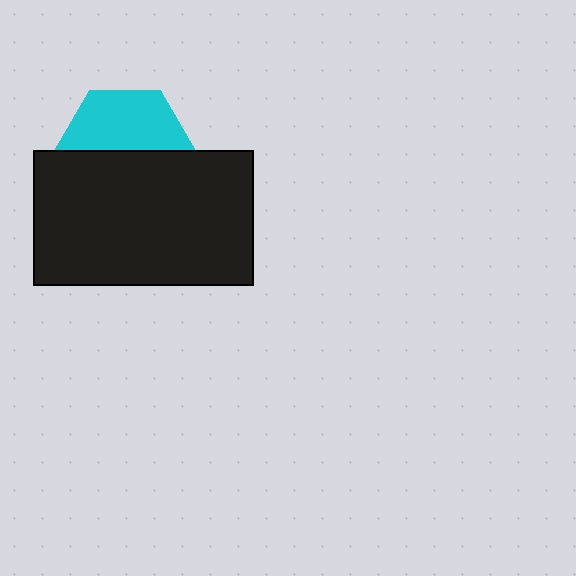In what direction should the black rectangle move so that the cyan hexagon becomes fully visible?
The black rectangle should move down. That is the shortest direction to clear the overlap and leave the cyan hexagon fully visible.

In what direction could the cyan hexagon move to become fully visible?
The cyan hexagon could move up. That would shift it out from behind the black rectangle entirely.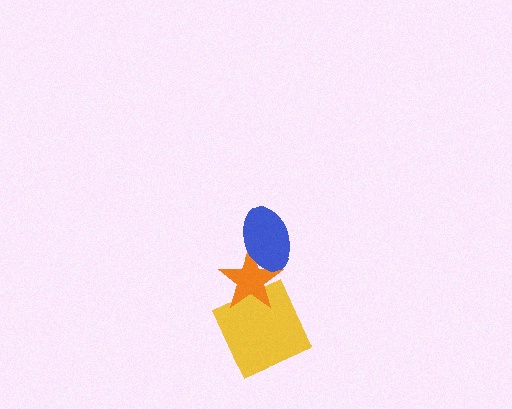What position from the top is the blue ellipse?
The blue ellipse is 1st from the top.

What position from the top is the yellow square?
The yellow square is 3rd from the top.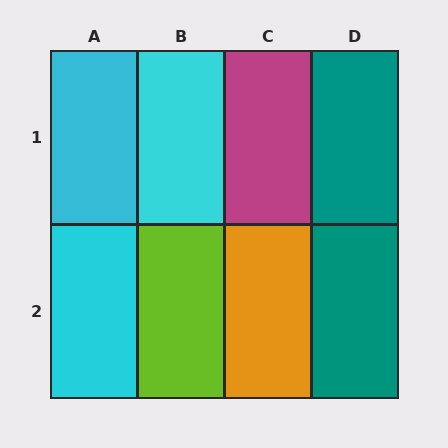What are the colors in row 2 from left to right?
Cyan, lime, orange, teal.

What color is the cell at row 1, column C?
Magenta.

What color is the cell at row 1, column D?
Teal.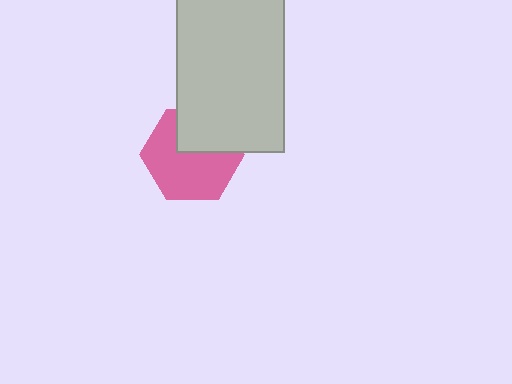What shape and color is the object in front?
The object in front is a light gray rectangle.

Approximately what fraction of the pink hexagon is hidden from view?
Roughly 35% of the pink hexagon is hidden behind the light gray rectangle.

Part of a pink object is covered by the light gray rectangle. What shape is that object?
It is a hexagon.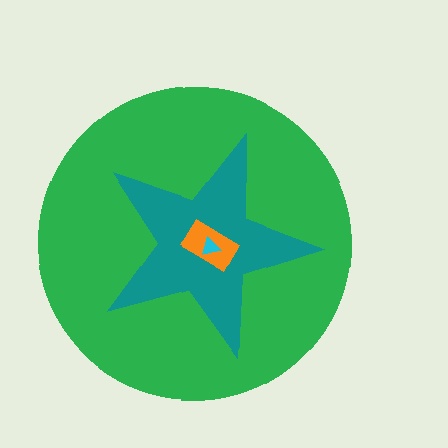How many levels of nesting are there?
4.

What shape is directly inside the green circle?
The teal star.